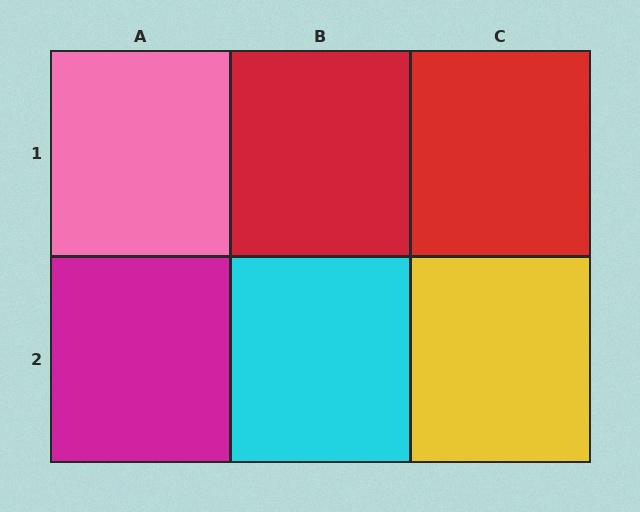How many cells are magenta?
1 cell is magenta.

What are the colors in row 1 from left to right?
Pink, red, red.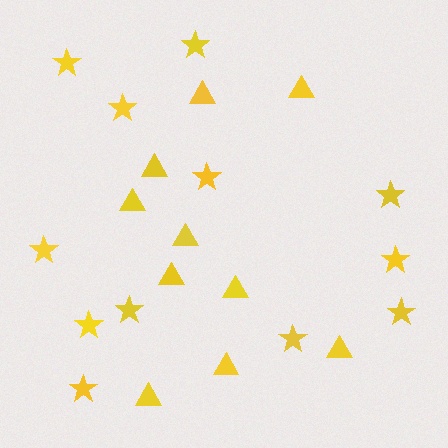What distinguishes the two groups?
There are 2 groups: one group of stars (12) and one group of triangles (10).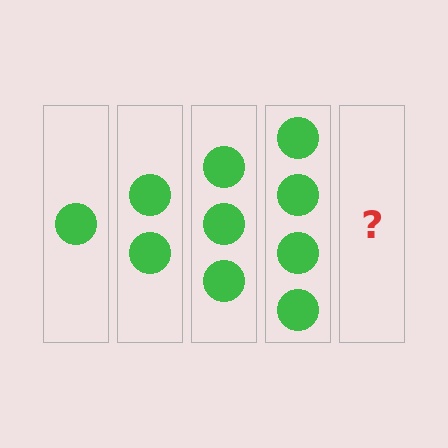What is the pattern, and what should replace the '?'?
The pattern is that each step adds one more circle. The '?' should be 5 circles.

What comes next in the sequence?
The next element should be 5 circles.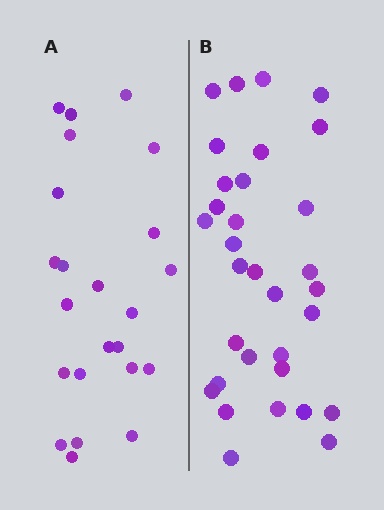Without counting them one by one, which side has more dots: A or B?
Region B (the right region) has more dots.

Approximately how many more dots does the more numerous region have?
Region B has roughly 8 or so more dots than region A.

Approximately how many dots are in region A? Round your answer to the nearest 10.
About 20 dots. (The exact count is 23, which rounds to 20.)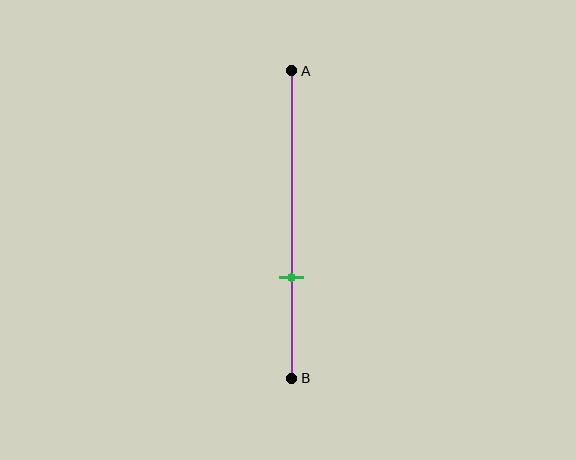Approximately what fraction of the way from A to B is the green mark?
The green mark is approximately 65% of the way from A to B.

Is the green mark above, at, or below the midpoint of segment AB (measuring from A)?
The green mark is below the midpoint of segment AB.